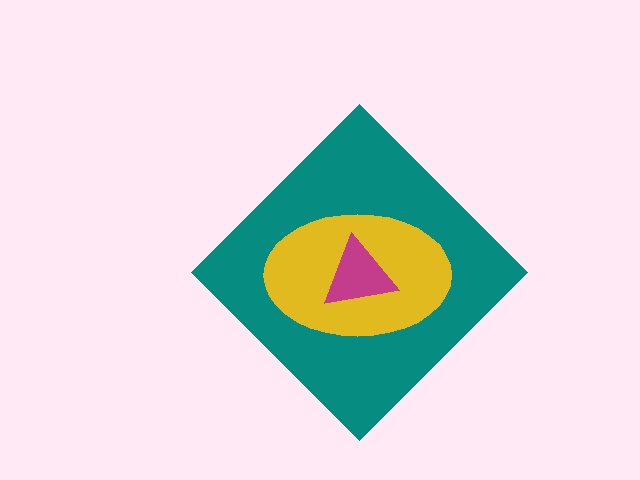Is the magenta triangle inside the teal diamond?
Yes.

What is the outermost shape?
The teal diamond.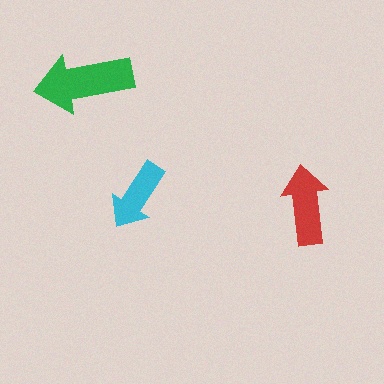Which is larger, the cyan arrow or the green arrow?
The green one.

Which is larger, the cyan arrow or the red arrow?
The red one.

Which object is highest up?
The green arrow is topmost.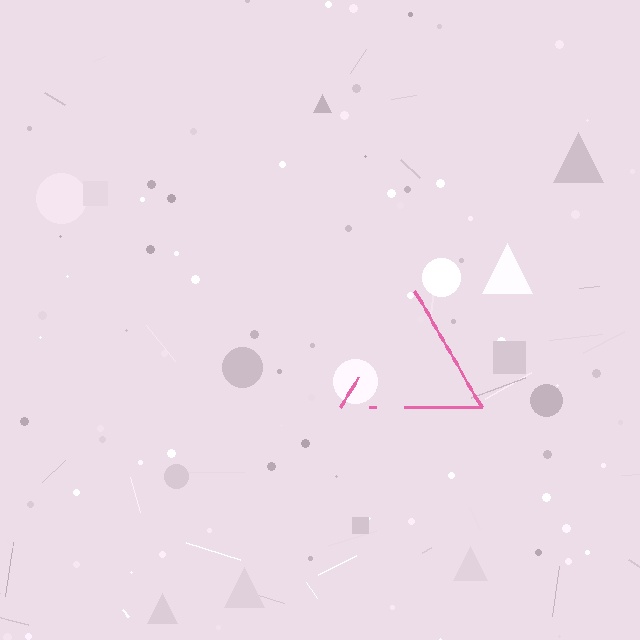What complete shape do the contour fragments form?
The contour fragments form a triangle.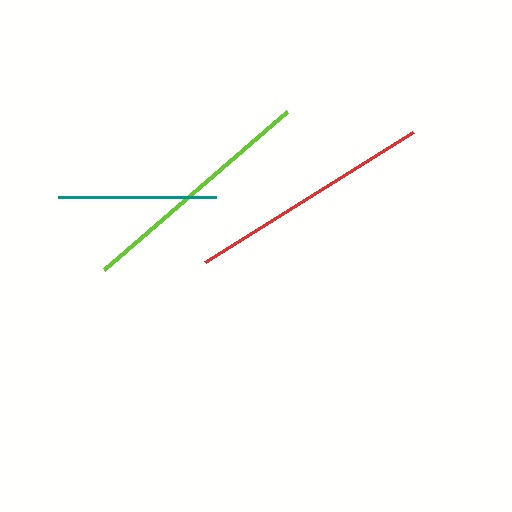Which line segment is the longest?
The red line is the longest at approximately 245 pixels.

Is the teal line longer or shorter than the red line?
The red line is longer than the teal line.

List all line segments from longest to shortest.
From longest to shortest: red, lime, teal.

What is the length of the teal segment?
The teal segment is approximately 159 pixels long.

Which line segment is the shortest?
The teal line is the shortest at approximately 159 pixels.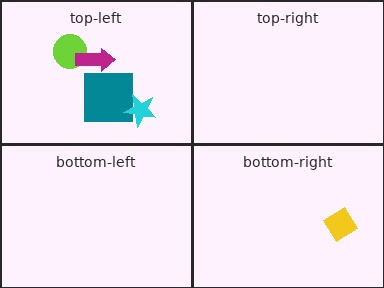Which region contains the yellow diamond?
The bottom-right region.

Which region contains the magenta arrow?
The top-left region.